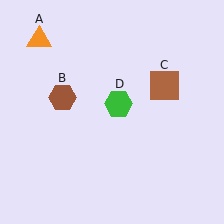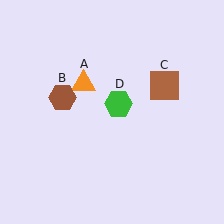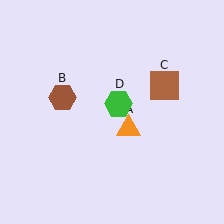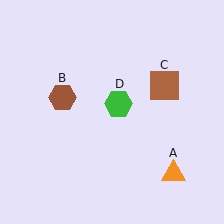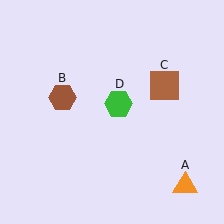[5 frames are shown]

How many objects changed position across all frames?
1 object changed position: orange triangle (object A).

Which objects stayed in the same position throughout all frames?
Brown hexagon (object B) and brown square (object C) and green hexagon (object D) remained stationary.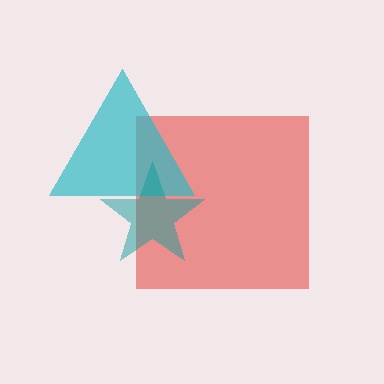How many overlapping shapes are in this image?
There are 3 overlapping shapes in the image.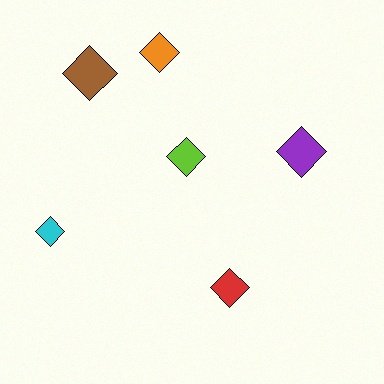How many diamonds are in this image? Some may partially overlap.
There are 6 diamonds.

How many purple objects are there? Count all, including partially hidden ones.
There is 1 purple object.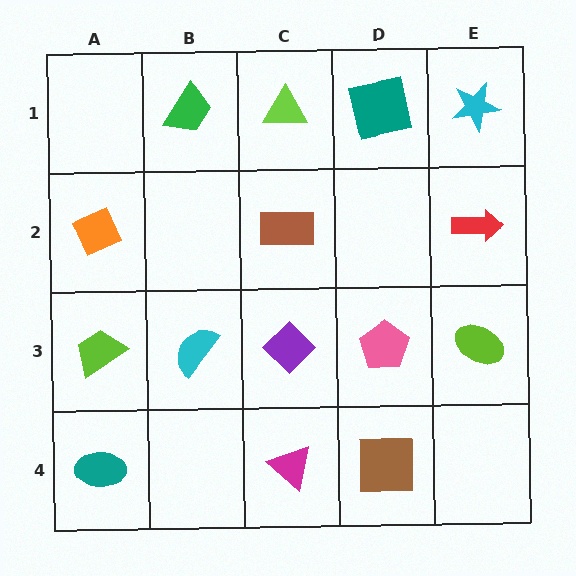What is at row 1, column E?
A cyan star.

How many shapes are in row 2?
3 shapes.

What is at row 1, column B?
A green trapezoid.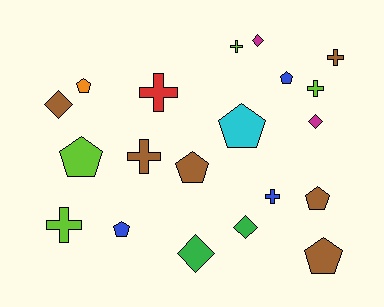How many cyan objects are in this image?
There is 1 cyan object.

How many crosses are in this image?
There are 7 crosses.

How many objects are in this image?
There are 20 objects.